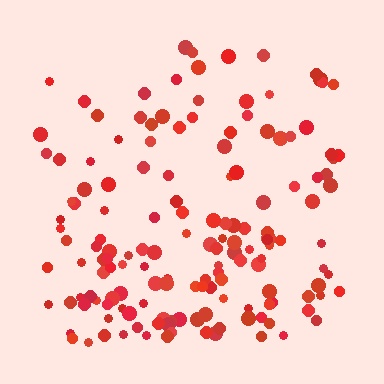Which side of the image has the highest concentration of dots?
The bottom.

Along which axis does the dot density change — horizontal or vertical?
Vertical.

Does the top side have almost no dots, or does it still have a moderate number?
Still a moderate number, just noticeably fewer than the bottom.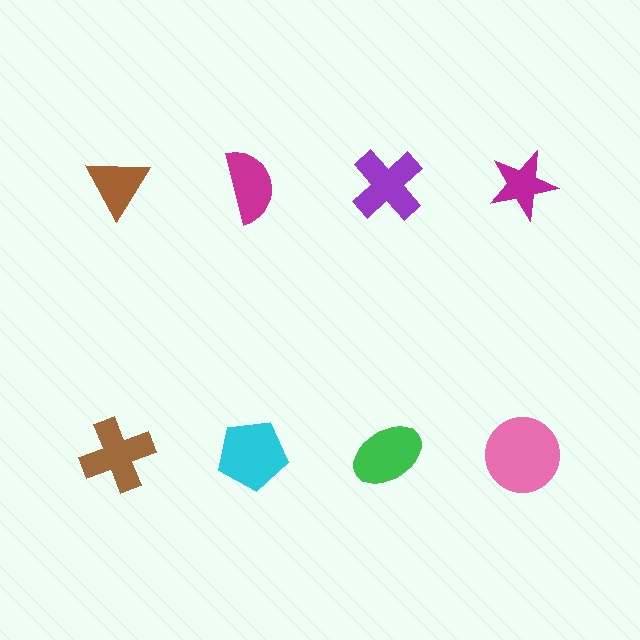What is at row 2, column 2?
A cyan pentagon.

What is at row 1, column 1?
A brown triangle.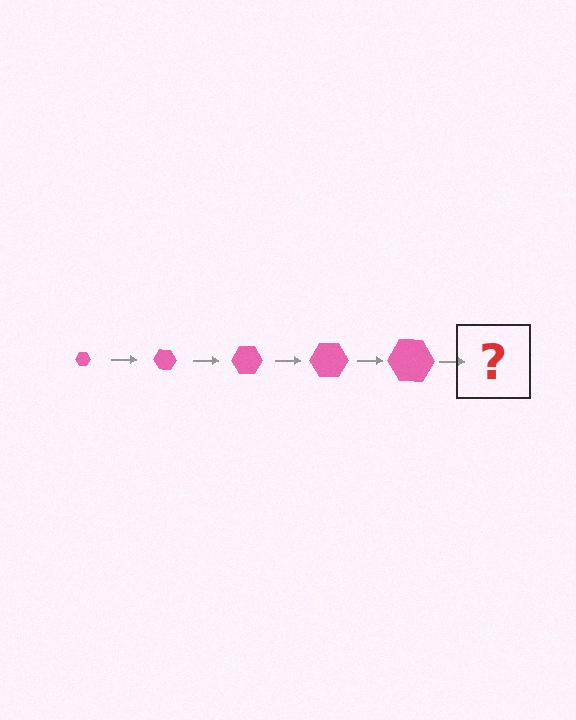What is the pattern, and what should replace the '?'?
The pattern is that the hexagon gets progressively larger each step. The '?' should be a pink hexagon, larger than the previous one.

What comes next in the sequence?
The next element should be a pink hexagon, larger than the previous one.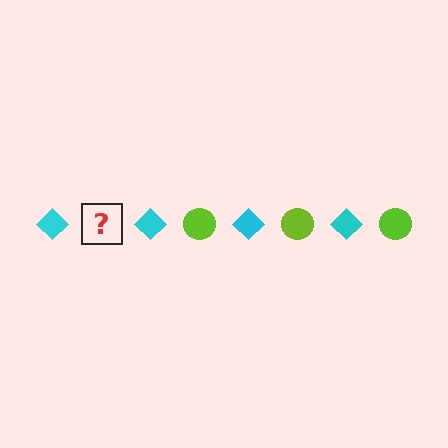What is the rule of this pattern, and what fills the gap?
The rule is that the pattern alternates between cyan diamond and lime circle. The gap should be filled with a lime circle.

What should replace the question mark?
The question mark should be replaced with a lime circle.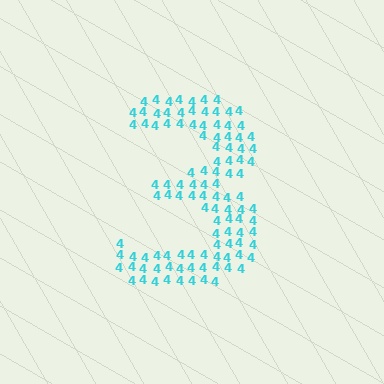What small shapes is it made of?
It is made of small digit 4's.